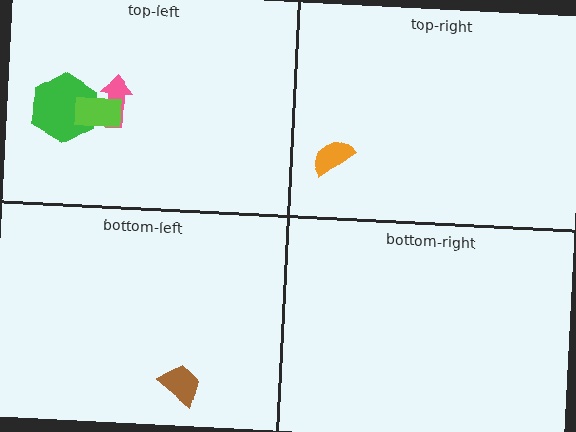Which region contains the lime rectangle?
The top-left region.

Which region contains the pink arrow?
The top-left region.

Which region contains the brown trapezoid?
The bottom-left region.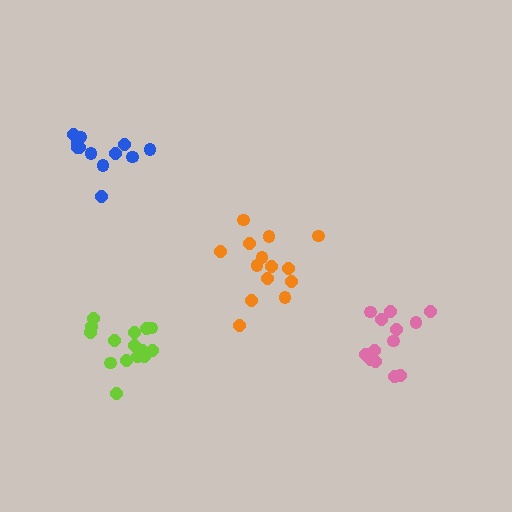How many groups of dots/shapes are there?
There are 4 groups.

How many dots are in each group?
Group 1: 13 dots, Group 2: 15 dots, Group 3: 12 dots, Group 4: 14 dots (54 total).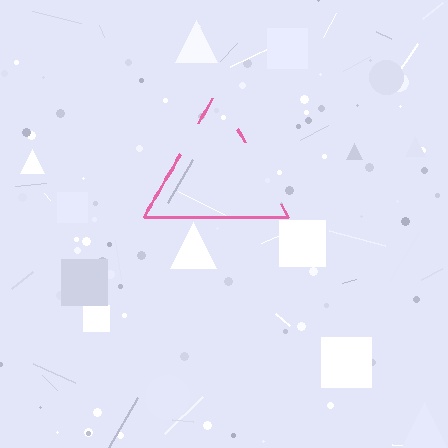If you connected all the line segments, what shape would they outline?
They would outline a triangle.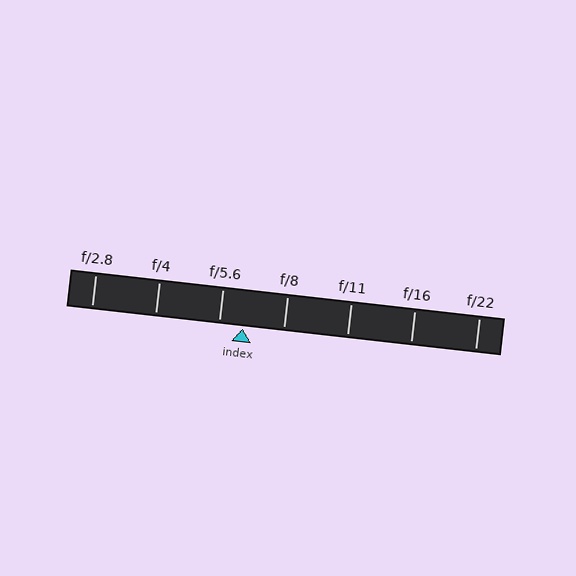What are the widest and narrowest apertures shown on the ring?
The widest aperture shown is f/2.8 and the narrowest is f/22.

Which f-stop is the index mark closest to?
The index mark is closest to f/5.6.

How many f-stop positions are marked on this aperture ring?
There are 7 f-stop positions marked.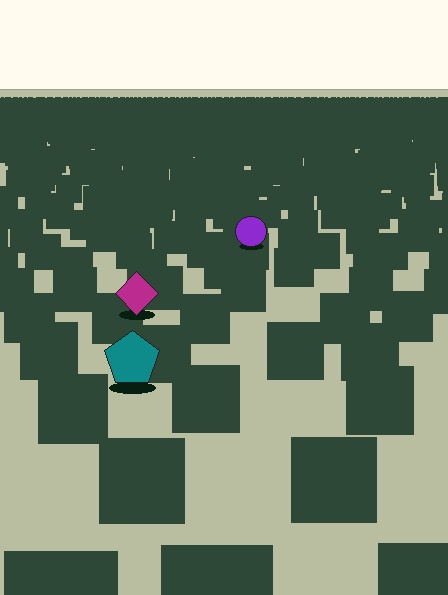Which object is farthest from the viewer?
The purple circle is farthest from the viewer. It appears smaller and the ground texture around it is denser.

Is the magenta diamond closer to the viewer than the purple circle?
Yes. The magenta diamond is closer — you can tell from the texture gradient: the ground texture is coarser near it.